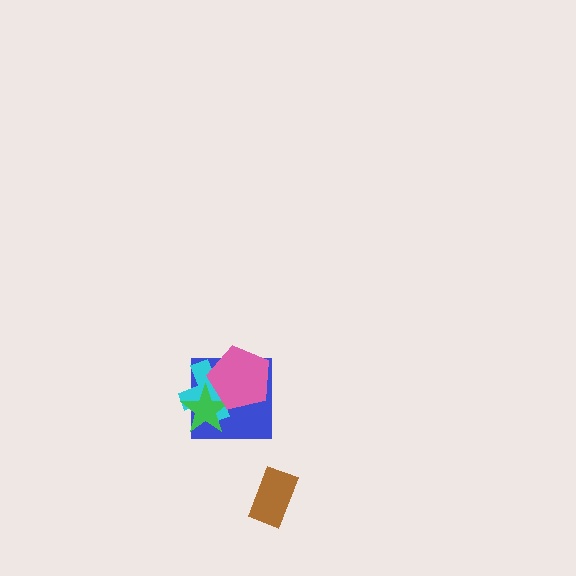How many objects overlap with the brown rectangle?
0 objects overlap with the brown rectangle.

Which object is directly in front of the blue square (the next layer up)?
The cyan cross is directly in front of the blue square.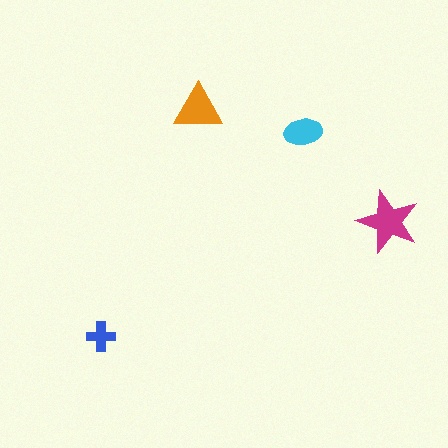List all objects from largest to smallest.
The magenta star, the orange triangle, the cyan ellipse, the blue cross.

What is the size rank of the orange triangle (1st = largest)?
2nd.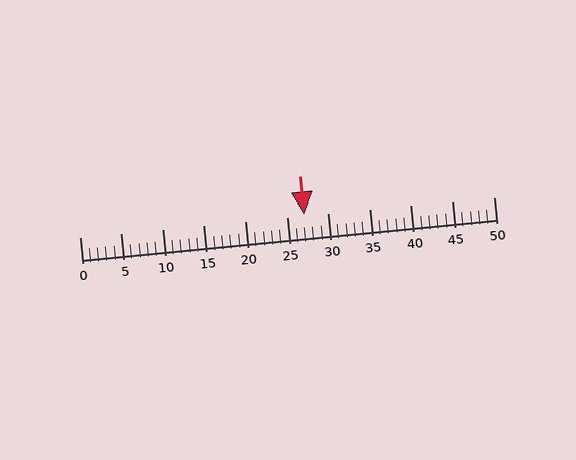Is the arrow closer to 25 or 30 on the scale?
The arrow is closer to 25.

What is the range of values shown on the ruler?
The ruler shows values from 0 to 50.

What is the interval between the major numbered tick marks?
The major tick marks are spaced 5 units apart.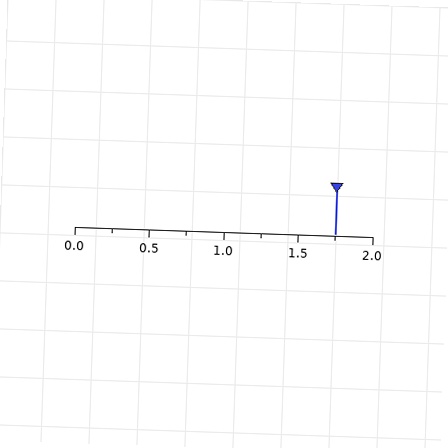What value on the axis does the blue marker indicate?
The marker indicates approximately 1.75.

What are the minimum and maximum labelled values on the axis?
The axis runs from 0.0 to 2.0.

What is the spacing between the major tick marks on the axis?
The major ticks are spaced 0.5 apart.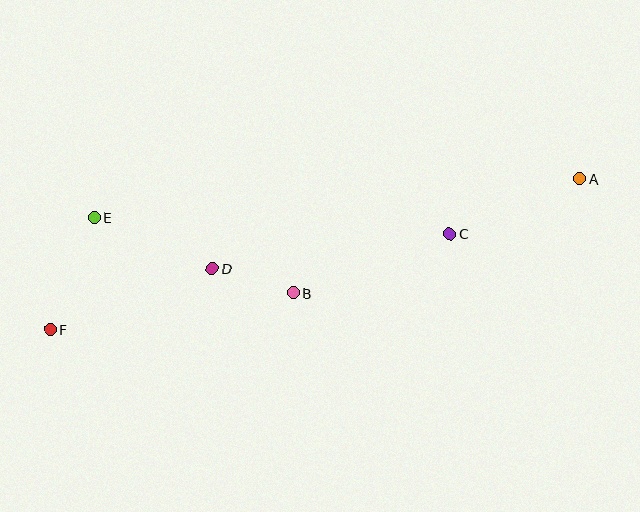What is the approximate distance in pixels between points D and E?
The distance between D and E is approximately 129 pixels.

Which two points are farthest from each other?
Points A and F are farthest from each other.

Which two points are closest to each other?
Points B and D are closest to each other.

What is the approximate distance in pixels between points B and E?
The distance between B and E is approximately 212 pixels.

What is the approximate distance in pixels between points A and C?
The distance between A and C is approximately 141 pixels.